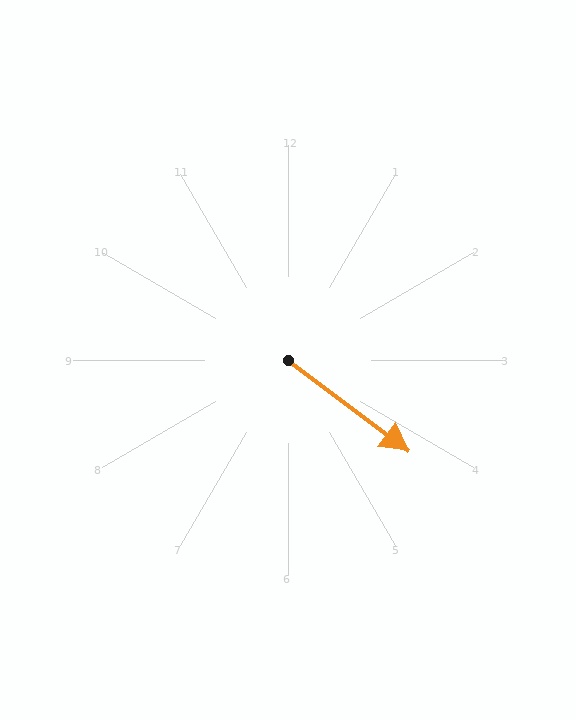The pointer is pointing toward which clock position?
Roughly 4 o'clock.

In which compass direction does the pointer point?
Southeast.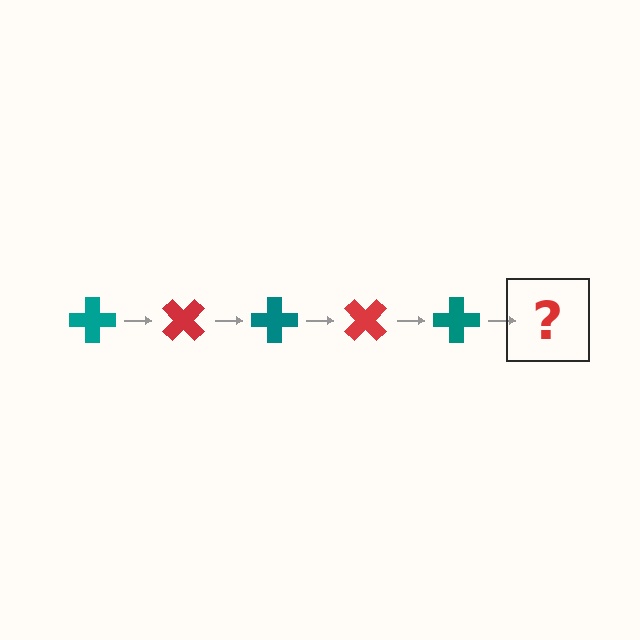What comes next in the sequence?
The next element should be a red cross, rotated 225 degrees from the start.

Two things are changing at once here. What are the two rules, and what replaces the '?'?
The two rules are that it rotates 45 degrees each step and the color cycles through teal and red. The '?' should be a red cross, rotated 225 degrees from the start.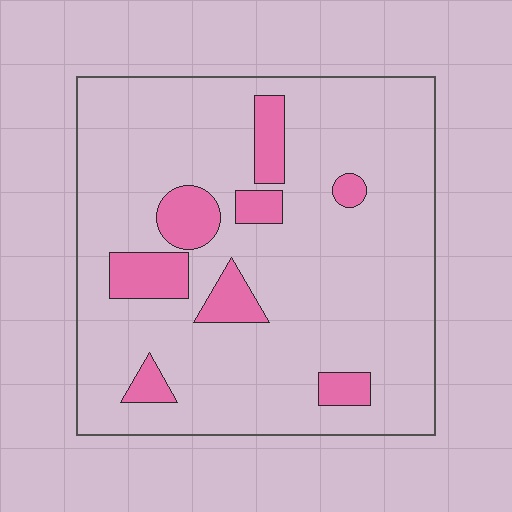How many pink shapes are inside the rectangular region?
8.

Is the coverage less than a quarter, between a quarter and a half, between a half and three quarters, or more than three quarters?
Less than a quarter.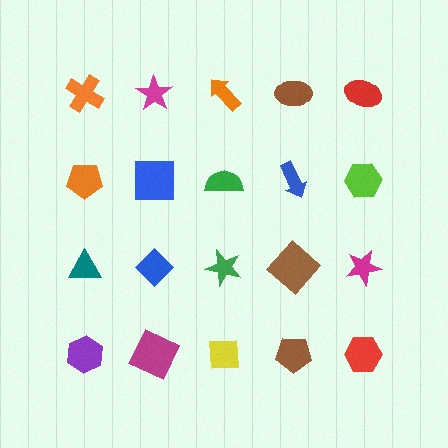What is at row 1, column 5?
A red ellipse.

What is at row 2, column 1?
An orange pentagon.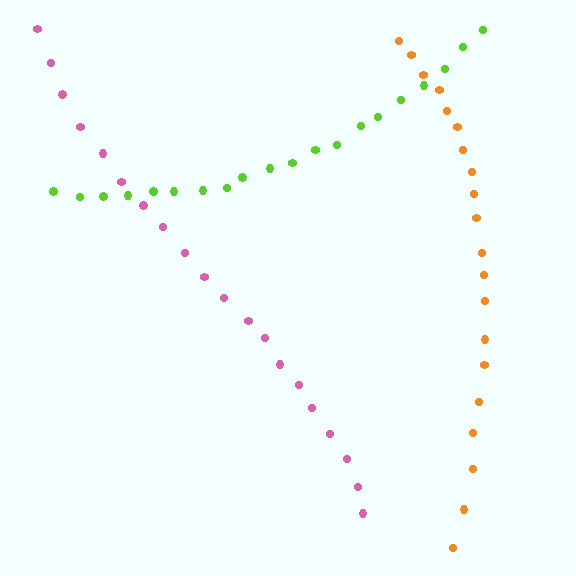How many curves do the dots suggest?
There are 3 distinct paths.